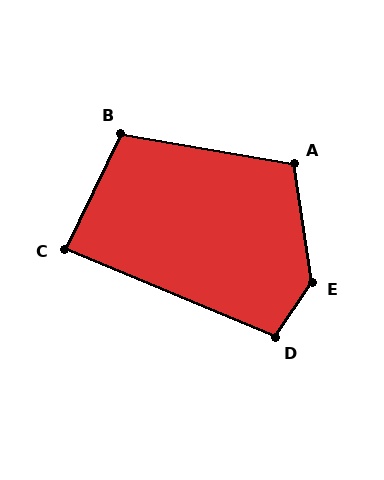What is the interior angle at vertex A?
Approximately 108 degrees (obtuse).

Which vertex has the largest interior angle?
E, at approximately 137 degrees.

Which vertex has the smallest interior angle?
C, at approximately 87 degrees.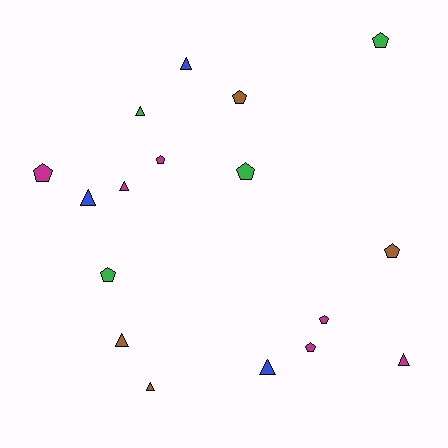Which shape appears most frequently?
Pentagon, with 9 objects.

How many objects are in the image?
There are 17 objects.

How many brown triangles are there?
There are 2 brown triangles.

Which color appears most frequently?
Magenta, with 6 objects.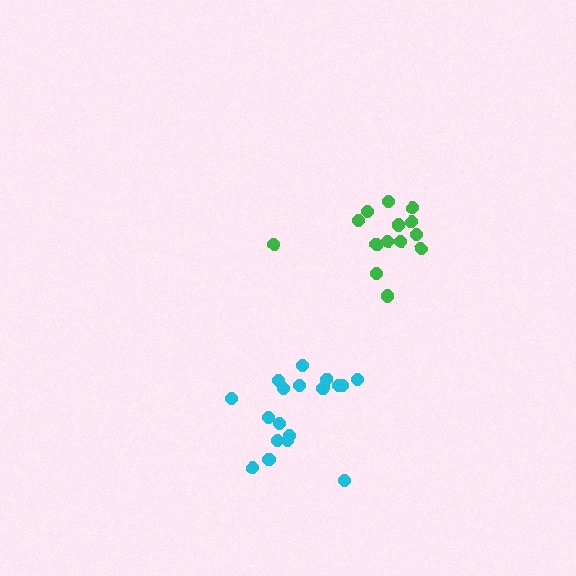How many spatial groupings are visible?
There are 2 spatial groupings.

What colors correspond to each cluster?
The clusters are colored: cyan, green.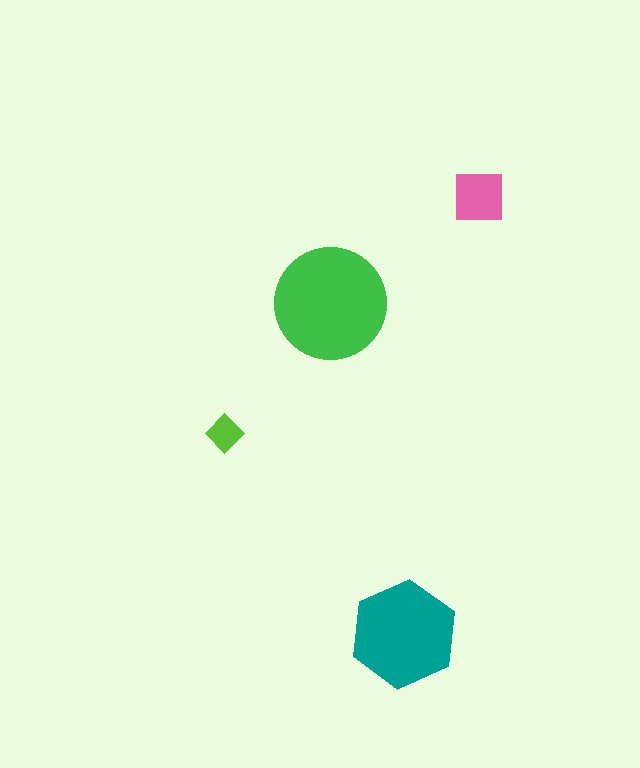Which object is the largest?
The green circle.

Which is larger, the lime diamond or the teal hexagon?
The teal hexagon.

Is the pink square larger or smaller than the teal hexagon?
Smaller.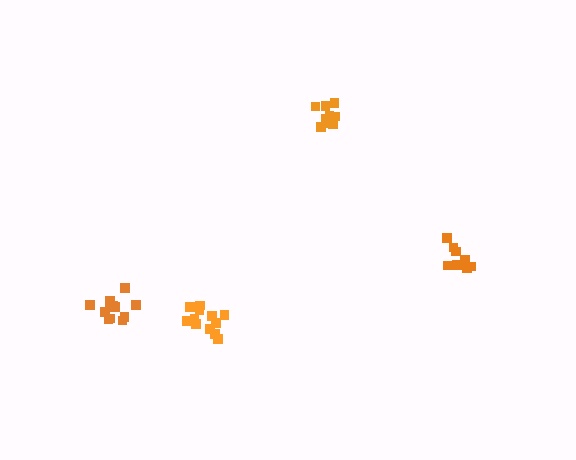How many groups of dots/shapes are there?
There are 4 groups.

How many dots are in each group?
Group 1: 11 dots, Group 2: 12 dots, Group 3: 10 dots, Group 4: 13 dots (46 total).